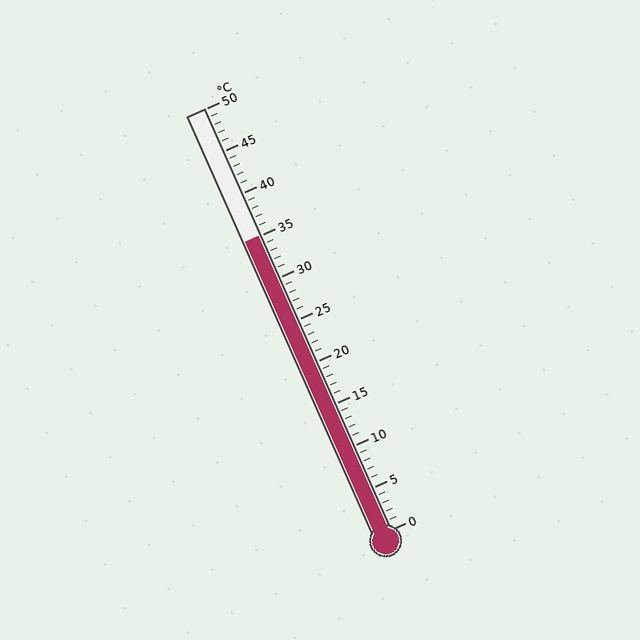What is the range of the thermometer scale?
The thermometer scale ranges from 0°C to 50°C.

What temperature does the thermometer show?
The thermometer shows approximately 35°C.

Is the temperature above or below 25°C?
The temperature is above 25°C.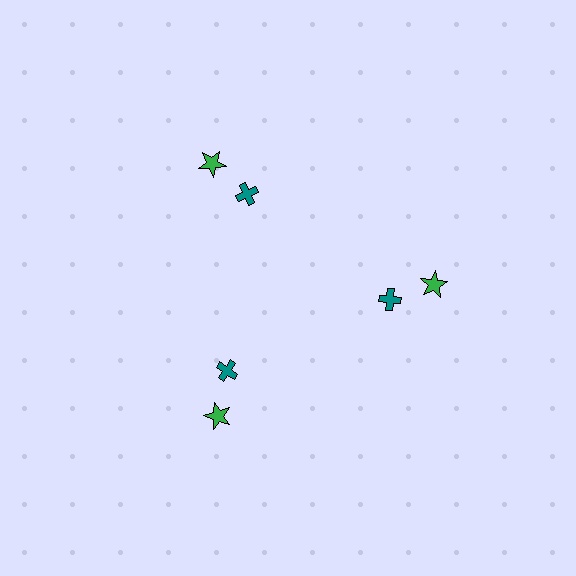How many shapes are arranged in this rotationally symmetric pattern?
There are 6 shapes, arranged in 3 groups of 2.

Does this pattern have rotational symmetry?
Yes, this pattern has 3-fold rotational symmetry. It looks the same after rotating 120 degrees around the center.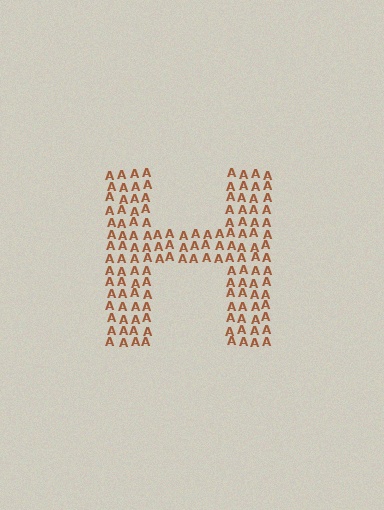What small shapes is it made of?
It is made of small letter A's.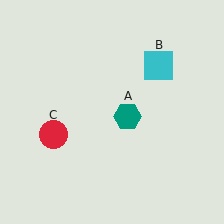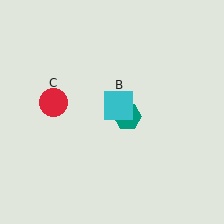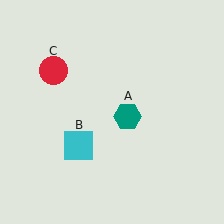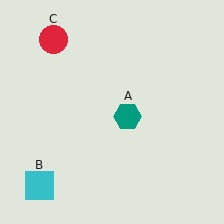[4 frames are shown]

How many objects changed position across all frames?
2 objects changed position: cyan square (object B), red circle (object C).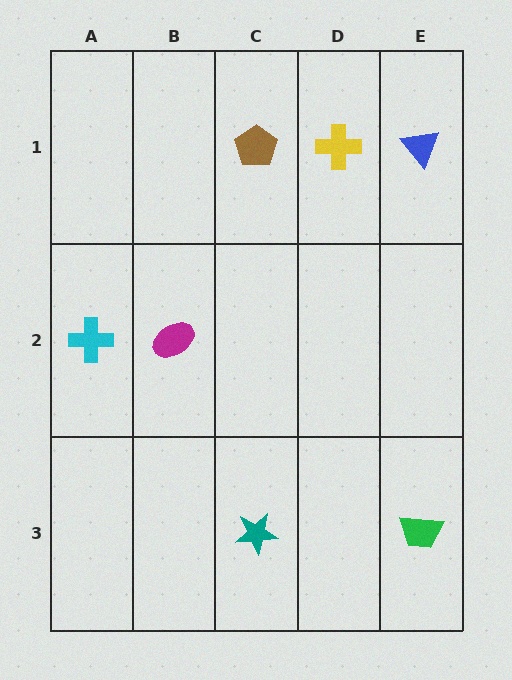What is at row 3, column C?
A teal star.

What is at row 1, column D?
A yellow cross.